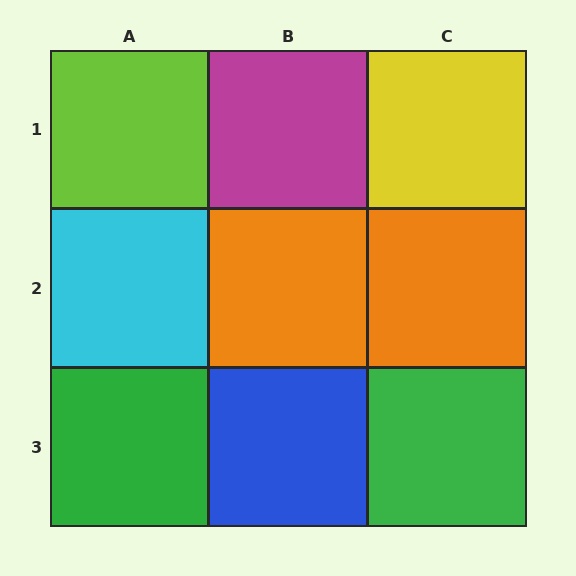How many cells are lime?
1 cell is lime.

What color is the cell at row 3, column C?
Green.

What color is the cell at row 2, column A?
Cyan.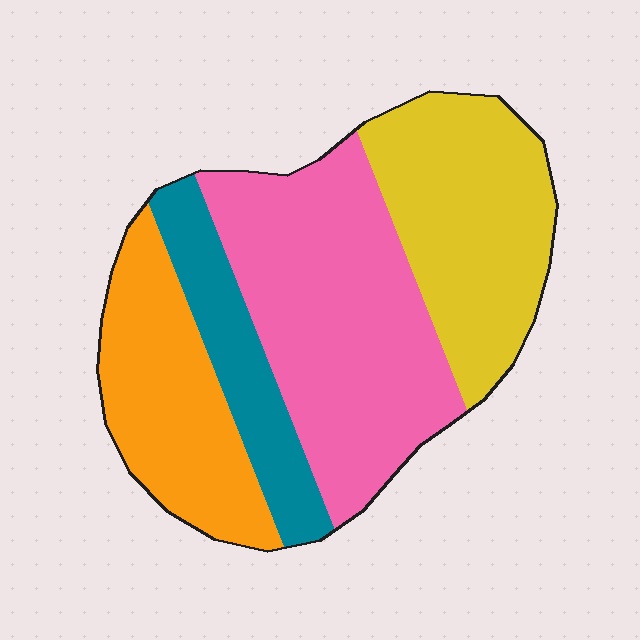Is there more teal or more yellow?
Yellow.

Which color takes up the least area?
Teal, at roughly 15%.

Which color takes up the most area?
Pink, at roughly 35%.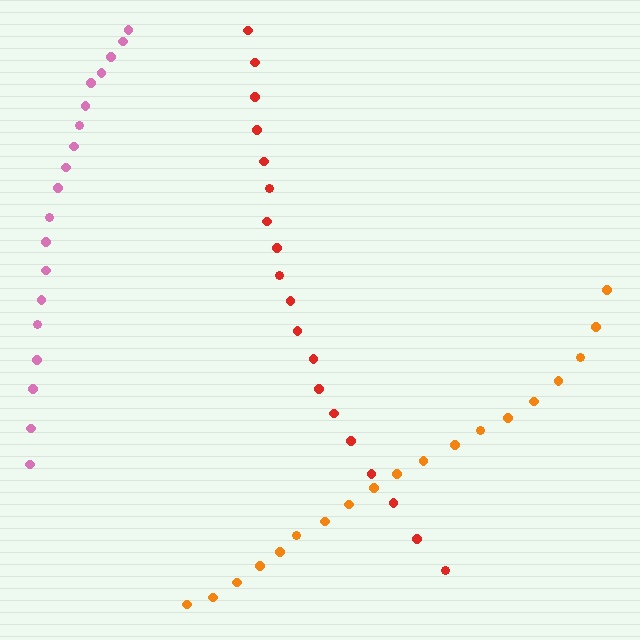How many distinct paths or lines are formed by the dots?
There are 3 distinct paths.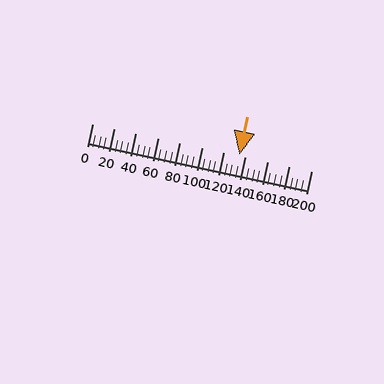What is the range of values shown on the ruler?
The ruler shows values from 0 to 200.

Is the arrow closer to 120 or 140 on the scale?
The arrow is closer to 140.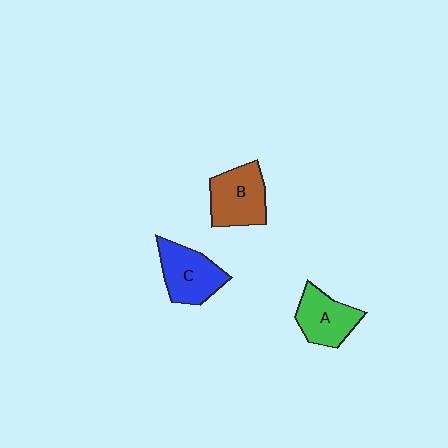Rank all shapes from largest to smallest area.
From largest to smallest: B (brown), C (blue), A (green).